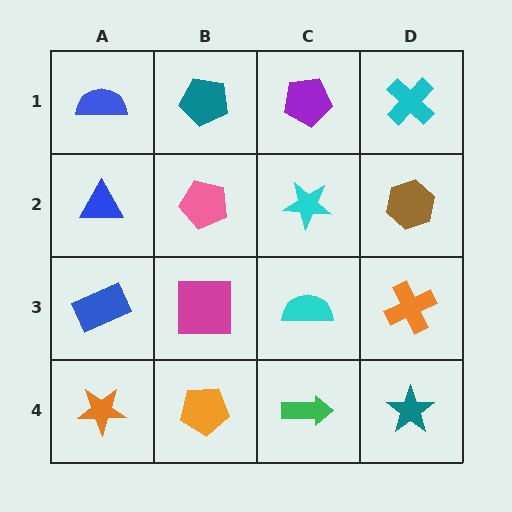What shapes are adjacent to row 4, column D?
An orange cross (row 3, column D), a green arrow (row 4, column C).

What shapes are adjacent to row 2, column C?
A purple pentagon (row 1, column C), a cyan semicircle (row 3, column C), a pink pentagon (row 2, column B), a brown hexagon (row 2, column D).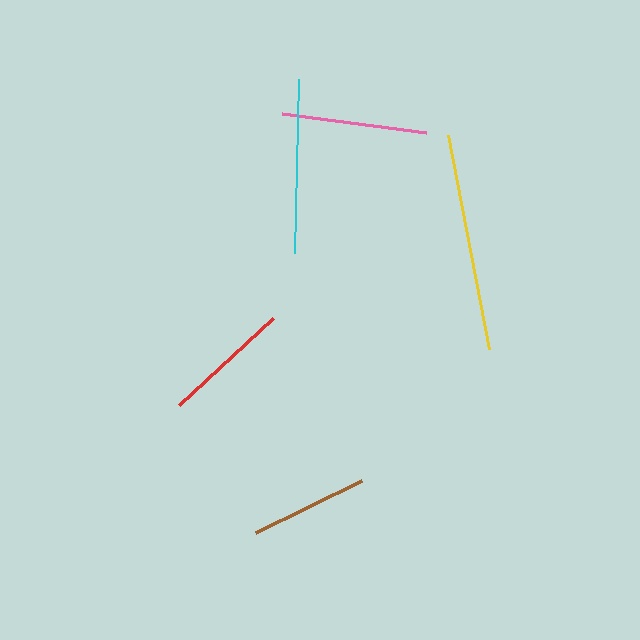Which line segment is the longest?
The yellow line is the longest at approximately 218 pixels.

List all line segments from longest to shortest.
From longest to shortest: yellow, cyan, pink, red, brown.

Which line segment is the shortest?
The brown line is the shortest at approximately 118 pixels.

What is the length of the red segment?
The red segment is approximately 128 pixels long.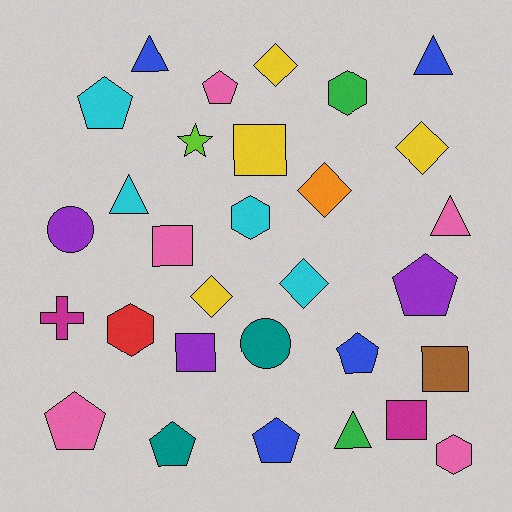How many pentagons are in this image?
There are 7 pentagons.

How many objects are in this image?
There are 30 objects.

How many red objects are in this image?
There is 1 red object.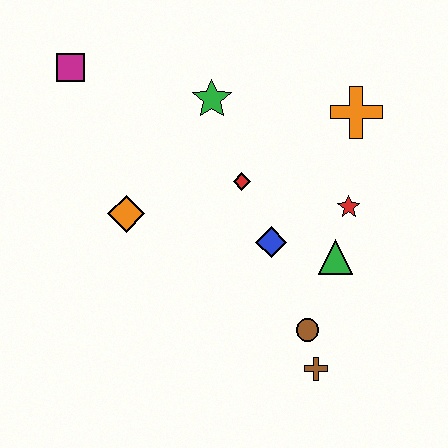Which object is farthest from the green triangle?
The magenta square is farthest from the green triangle.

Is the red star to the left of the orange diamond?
No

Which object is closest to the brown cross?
The brown circle is closest to the brown cross.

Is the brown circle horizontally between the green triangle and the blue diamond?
Yes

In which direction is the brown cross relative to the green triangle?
The brown cross is below the green triangle.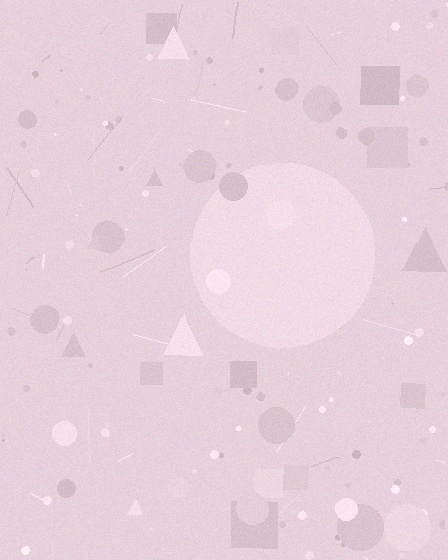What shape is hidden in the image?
A circle is hidden in the image.